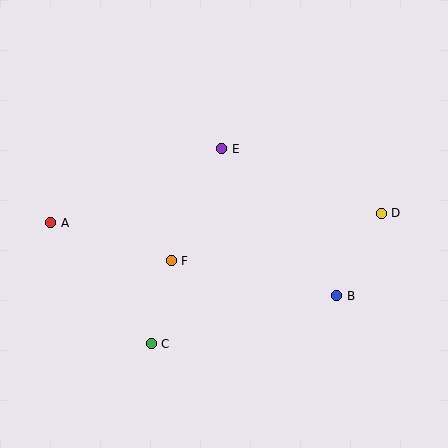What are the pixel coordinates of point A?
Point A is at (51, 223).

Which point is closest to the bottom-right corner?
Point B is closest to the bottom-right corner.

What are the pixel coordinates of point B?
Point B is at (337, 296).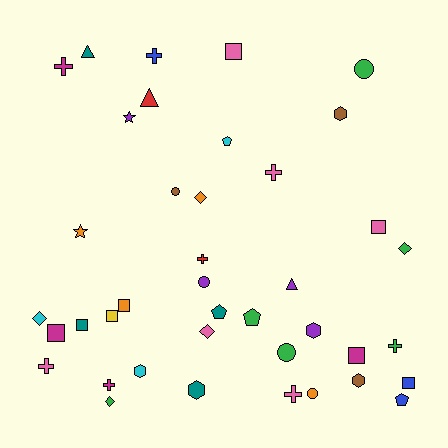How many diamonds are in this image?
There are 5 diamonds.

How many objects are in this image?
There are 40 objects.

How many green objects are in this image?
There are 6 green objects.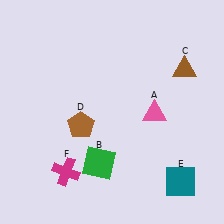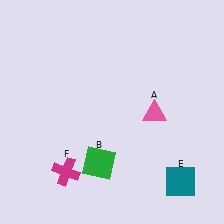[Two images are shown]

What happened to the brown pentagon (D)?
The brown pentagon (D) was removed in Image 2. It was in the bottom-left area of Image 1.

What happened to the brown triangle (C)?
The brown triangle (C) was removed in Image 2. It was in the top-right area of Image 1.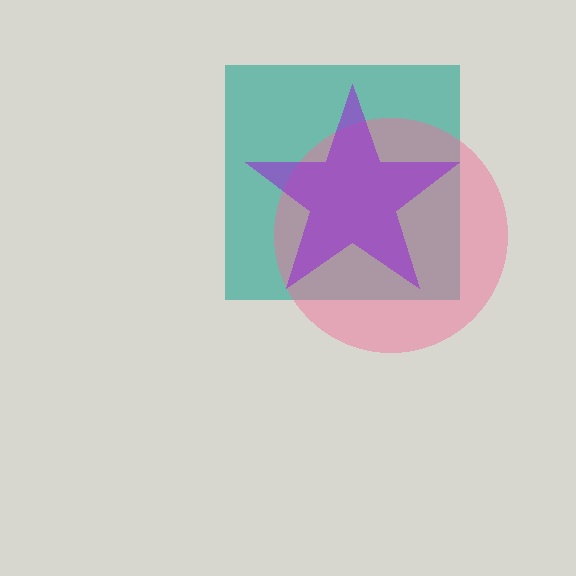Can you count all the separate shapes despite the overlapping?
Yes, there are 3 separate shapes.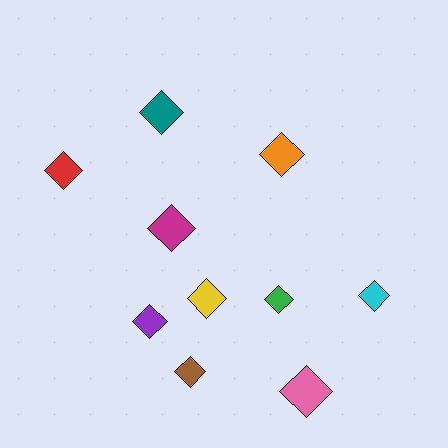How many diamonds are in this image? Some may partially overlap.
There are 10 diamonds.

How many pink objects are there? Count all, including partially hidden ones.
There is 1 pink object.